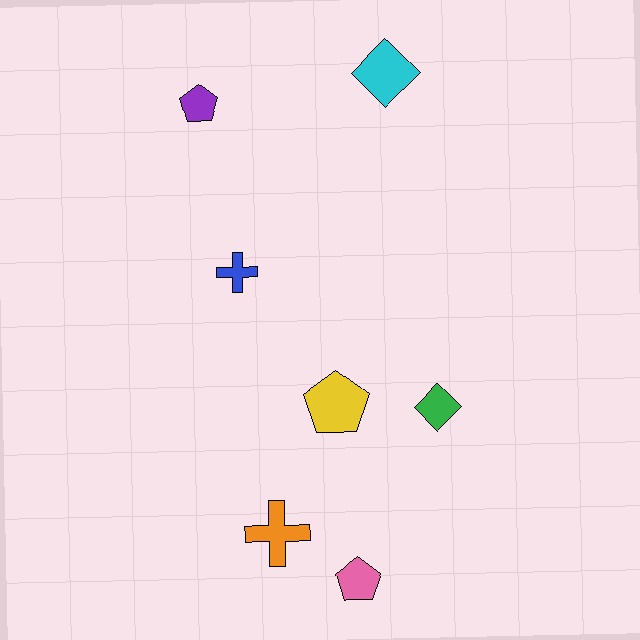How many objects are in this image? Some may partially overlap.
There are 7 objects.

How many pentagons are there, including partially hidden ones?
There are 3 pentagons.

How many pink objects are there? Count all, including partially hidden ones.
There is 1 pink object.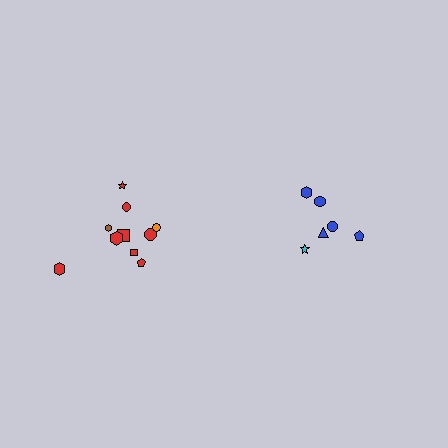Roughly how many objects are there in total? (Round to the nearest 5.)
Roughly 15 objects in total.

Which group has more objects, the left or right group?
The left group.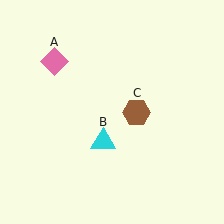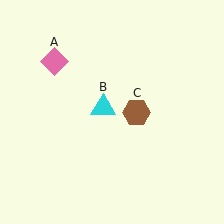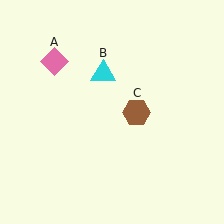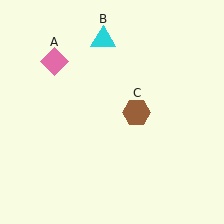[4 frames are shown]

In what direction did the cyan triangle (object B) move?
The cyan triangle (object B) moved up.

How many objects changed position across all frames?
1 object changed position: cyan triangle (object B).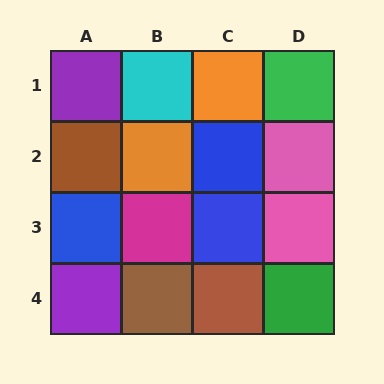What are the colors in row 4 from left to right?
Purple, brown, brown, green.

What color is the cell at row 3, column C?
Blue.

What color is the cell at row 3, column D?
Pink.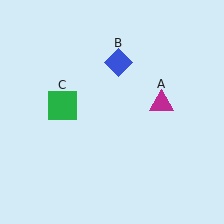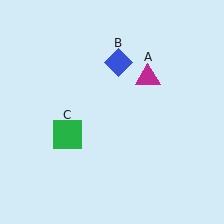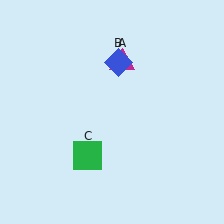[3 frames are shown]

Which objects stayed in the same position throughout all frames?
Blue diamond (object B) remained stationary.